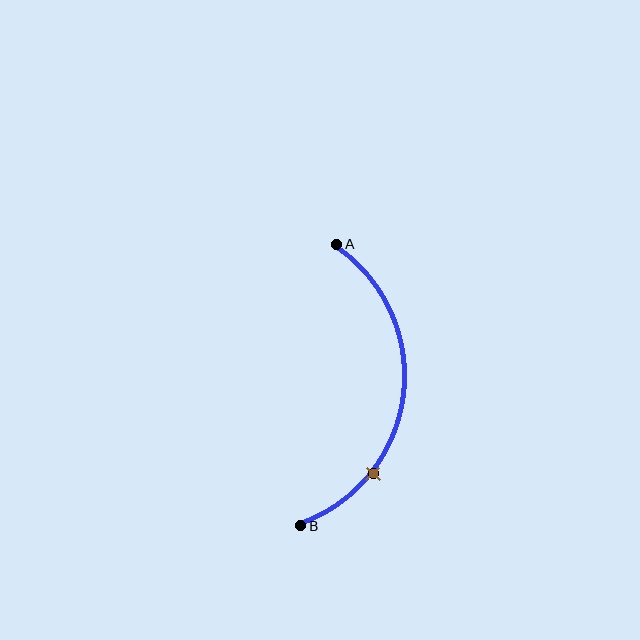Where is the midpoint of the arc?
The arc midpoint is the point on the curve farthest from the straight line joining A and B. It sits to the right of that line.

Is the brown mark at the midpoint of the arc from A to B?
No. The brown mark lies on the arc but is closer to endpoint B. The arc midpoint would be at the point on the curve equidistant along the arc from both A and B.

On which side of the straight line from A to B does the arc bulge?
The arc bulges to the right of the straight line connecting A and B.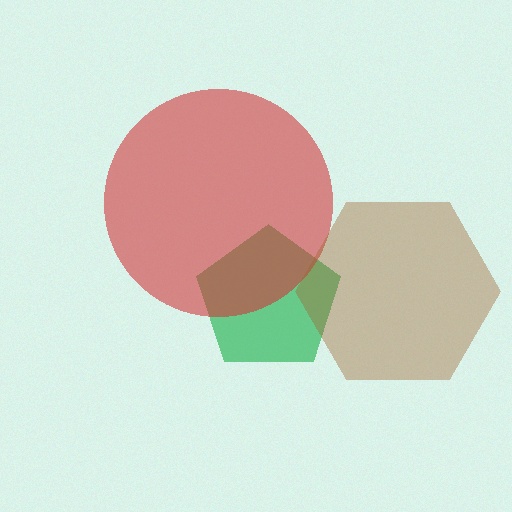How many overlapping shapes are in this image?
There are 3 overlapping shapes in the image.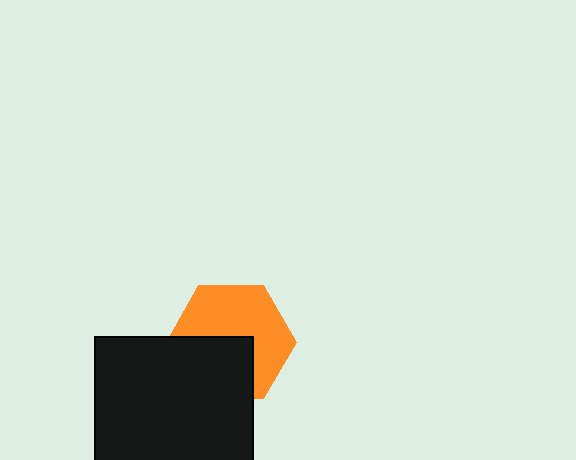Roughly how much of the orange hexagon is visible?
About half of it is visible (roughly 58%).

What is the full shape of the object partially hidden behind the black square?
The partially hidden object is an orange hexagon.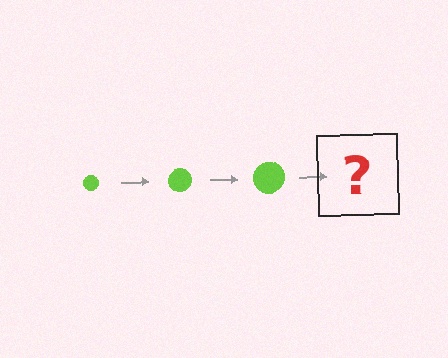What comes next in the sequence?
The next element should be a lime circle, larger than the previous one.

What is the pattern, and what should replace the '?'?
The pattern is that the circle gets progressively larger each step. The '?' should be a lime circle, larger than the previous one.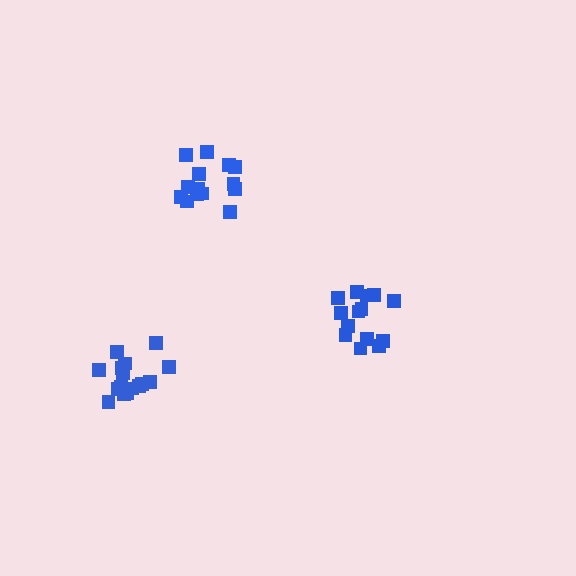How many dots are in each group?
Group 1: 15 dots, Group 2: 14 dots, Group 3: 16 dots (45 total).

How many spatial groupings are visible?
There are 3 spatial groupings.